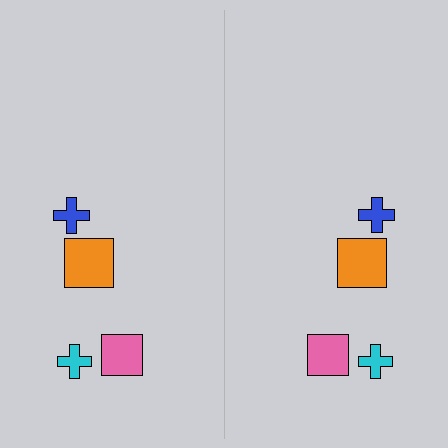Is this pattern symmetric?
Yes, this pattern has bilateral (reflection) symmetry.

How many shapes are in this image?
There are 8 shapes in this image.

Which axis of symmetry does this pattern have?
The pattern has a vertical axis of symmetry running through the center of the image.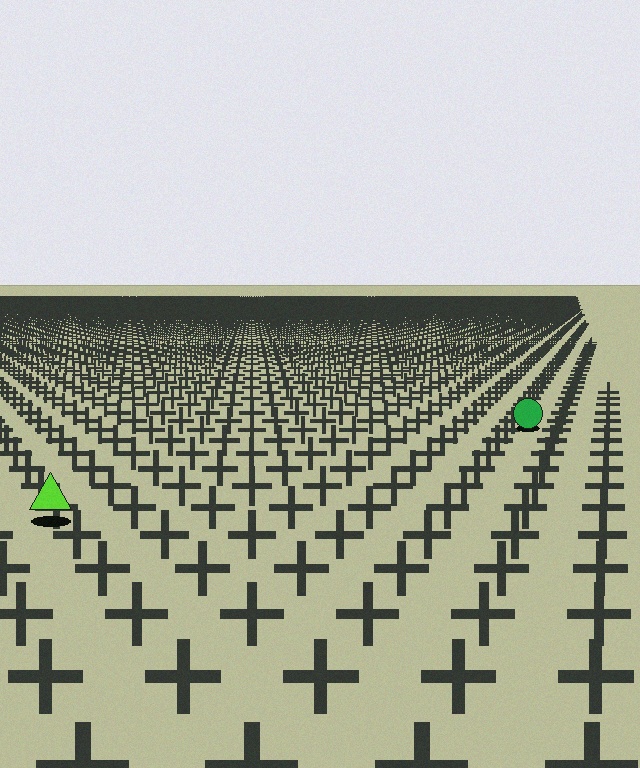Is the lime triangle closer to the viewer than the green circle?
Yes. The lime triangle is closer — you can tell from the texture gradient: the ground texture is coarser near it.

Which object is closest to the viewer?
The lime triangle is closest. The texture marks near it are larger and more spread out.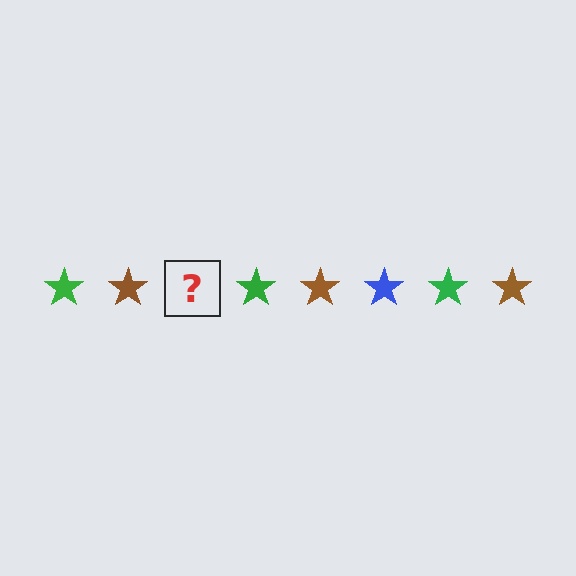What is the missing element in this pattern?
The missing element is a blue star.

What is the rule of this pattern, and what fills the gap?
The rule is that the pattern cycles through green, brown, blue stars. The gap should be filled with a blue star.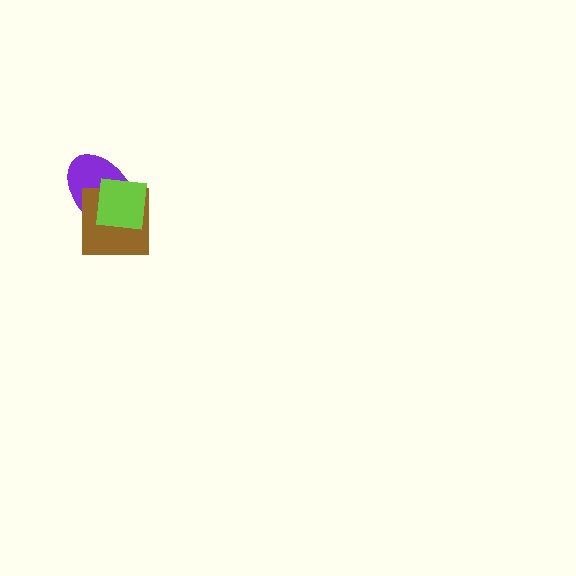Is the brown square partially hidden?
Yes, it is partially covered by another shape.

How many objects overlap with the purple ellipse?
2 objects overlap with the purple ellipse.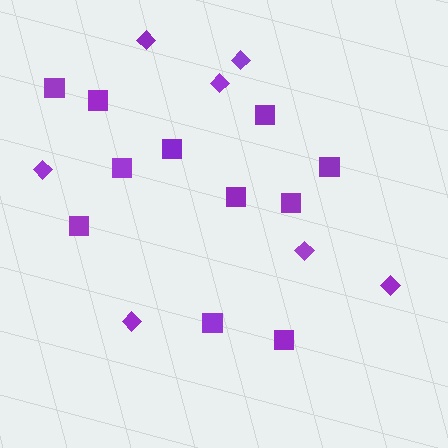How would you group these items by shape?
There are 2 groups: one group of diamonds (7) and one group of squares (11).